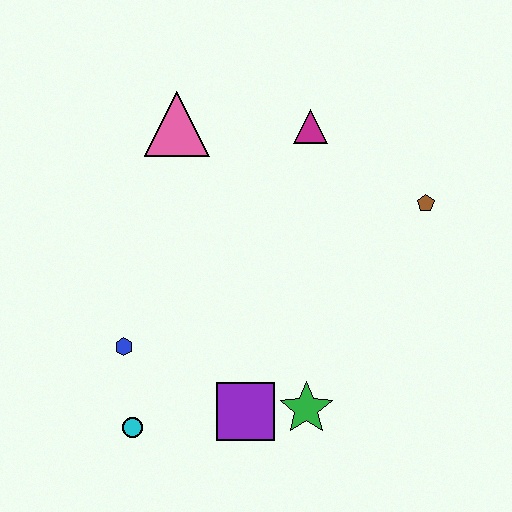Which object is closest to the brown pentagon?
The magenta triangle is closest to the brown pentagon.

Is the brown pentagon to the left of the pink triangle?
No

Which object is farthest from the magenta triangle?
The cyan circle is farthest from the magenta triangle.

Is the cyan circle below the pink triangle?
Yes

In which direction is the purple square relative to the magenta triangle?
The purple square is below the magenta triangle.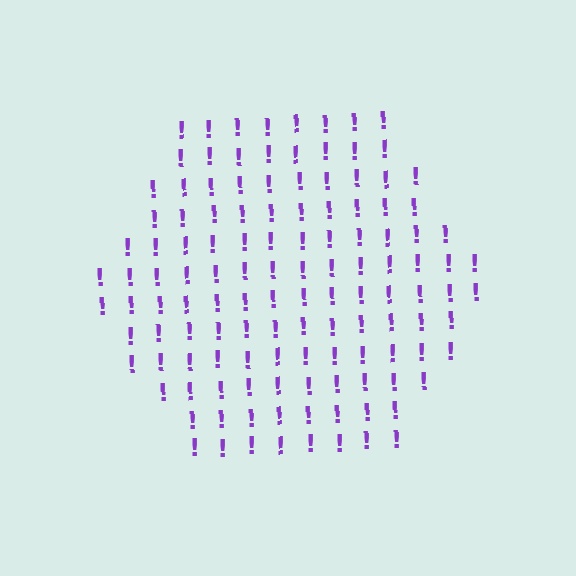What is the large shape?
The large shape is a hexagon.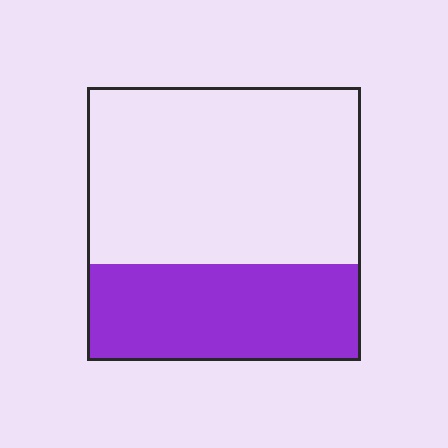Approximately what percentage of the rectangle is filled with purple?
Approximately 35%.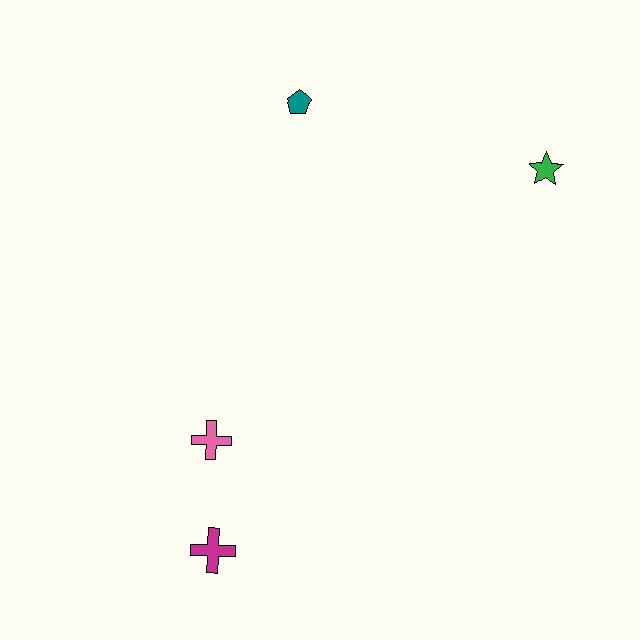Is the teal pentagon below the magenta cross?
No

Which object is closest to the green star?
The teal pentagon is closest to the green star.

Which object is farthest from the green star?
The magenta cross is farthest from the green star.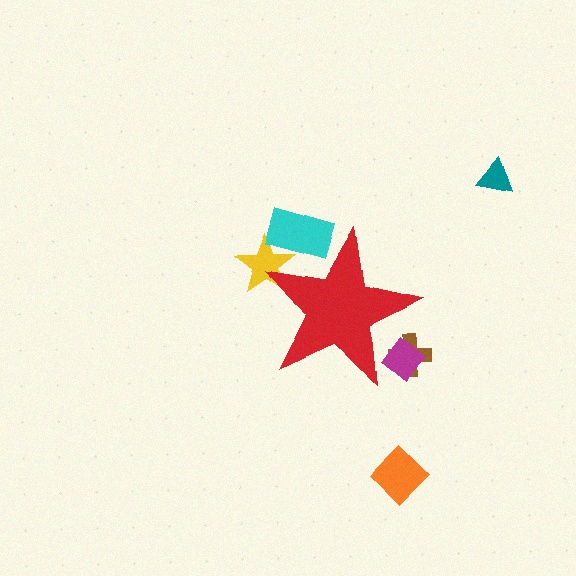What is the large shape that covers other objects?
A red star.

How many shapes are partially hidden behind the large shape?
4 shapes are partially hidden.